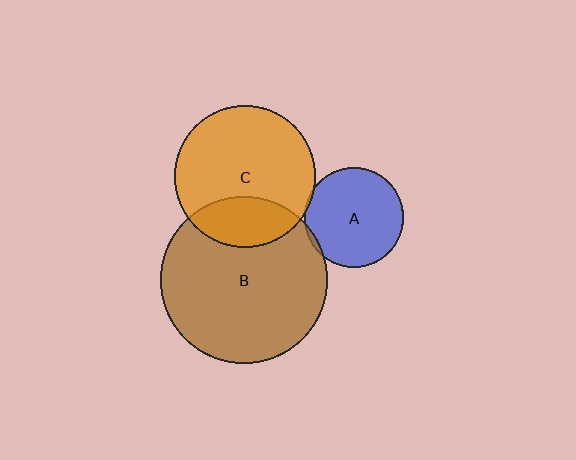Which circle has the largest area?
Circle B (brown).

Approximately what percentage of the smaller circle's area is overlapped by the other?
Approximately 25%.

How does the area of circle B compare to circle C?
Approximately 1.4 times.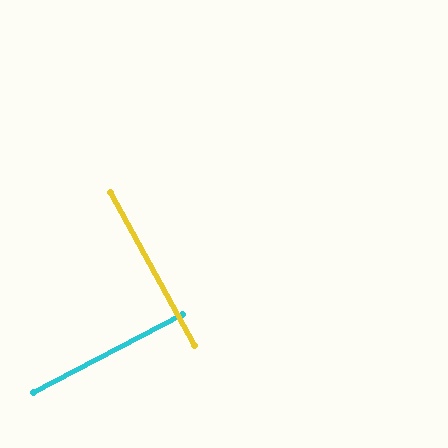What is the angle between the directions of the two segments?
Approximately 89 degrees.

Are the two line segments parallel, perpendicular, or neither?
Perpendicular — they meet at approximately 89°.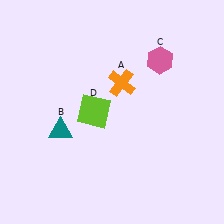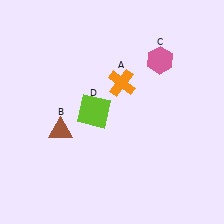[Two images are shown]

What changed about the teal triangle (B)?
In Image 1, B is teal. In Image 2, it changed to brown.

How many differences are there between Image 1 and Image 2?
There is 1 difference between the two images.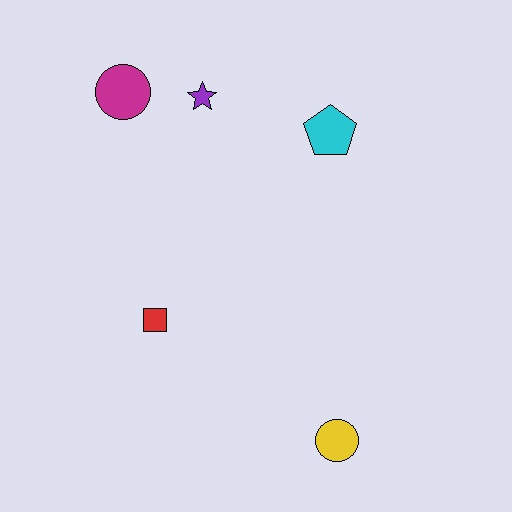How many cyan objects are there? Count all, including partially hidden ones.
There is 1 cyan object.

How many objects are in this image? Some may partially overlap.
There are 5 objects.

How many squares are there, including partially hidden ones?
There is 1 square.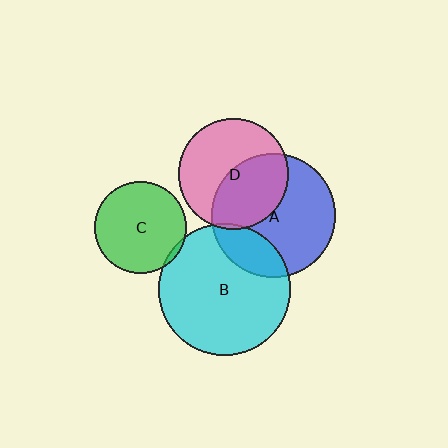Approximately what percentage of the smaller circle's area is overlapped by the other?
Approximately 20%.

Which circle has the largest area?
Circle B (cyan).